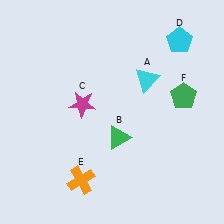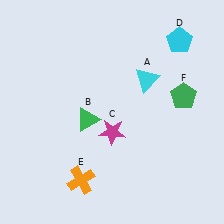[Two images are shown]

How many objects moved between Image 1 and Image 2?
2 objects moved between the two images.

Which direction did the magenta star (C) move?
The magenta star (C) moved right.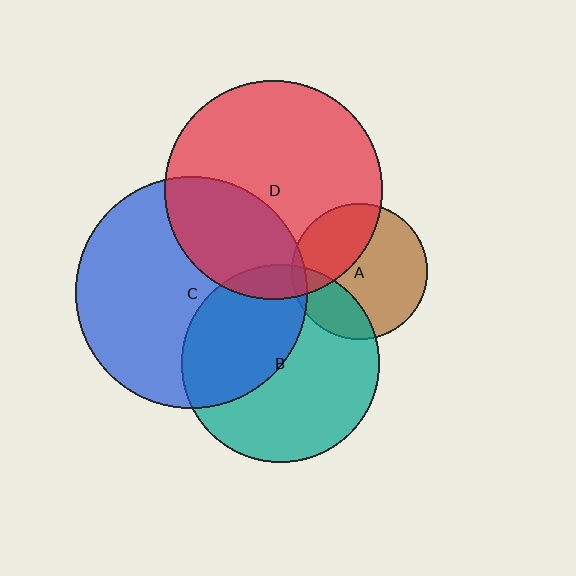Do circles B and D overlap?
Yes.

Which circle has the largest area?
Circle C (blue).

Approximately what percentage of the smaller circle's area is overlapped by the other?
Approximately 10%.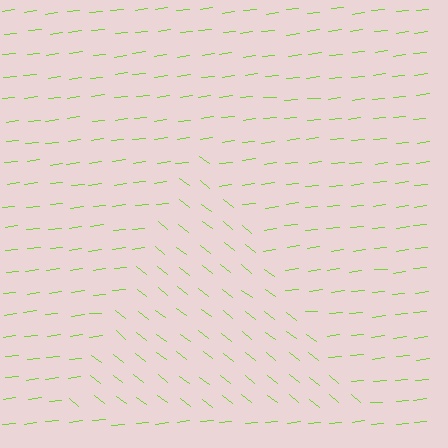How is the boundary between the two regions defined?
The boundary is defined purely by a change in line orientation (approximately 45 degrees difference). All lines are the same color and thickness.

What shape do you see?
I see a triangle.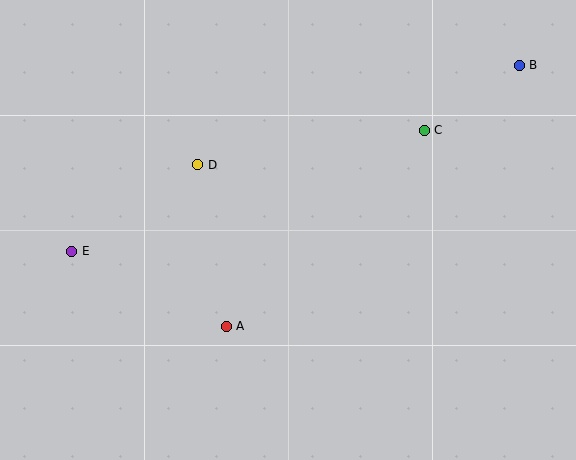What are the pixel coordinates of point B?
Point B is at (519, 65).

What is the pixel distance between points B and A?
The distance between B and A is 392 pixels.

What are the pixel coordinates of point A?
Point A is at (226, 326).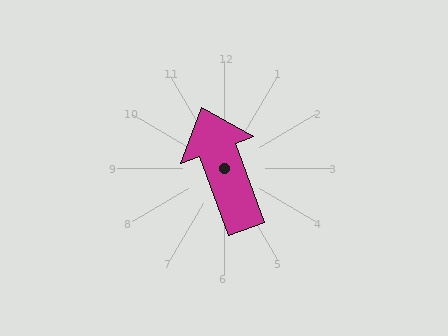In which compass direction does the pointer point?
North.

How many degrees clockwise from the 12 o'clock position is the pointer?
Approximately 340 degrees.